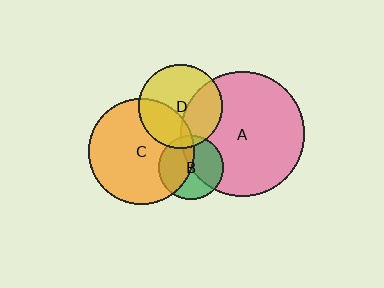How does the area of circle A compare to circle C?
Approximately 1.4 times.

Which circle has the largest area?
Circle A (pink).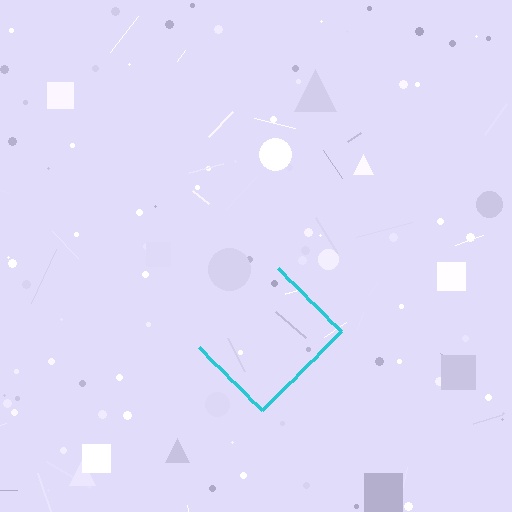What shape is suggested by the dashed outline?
The dashed outline suggests a diamond.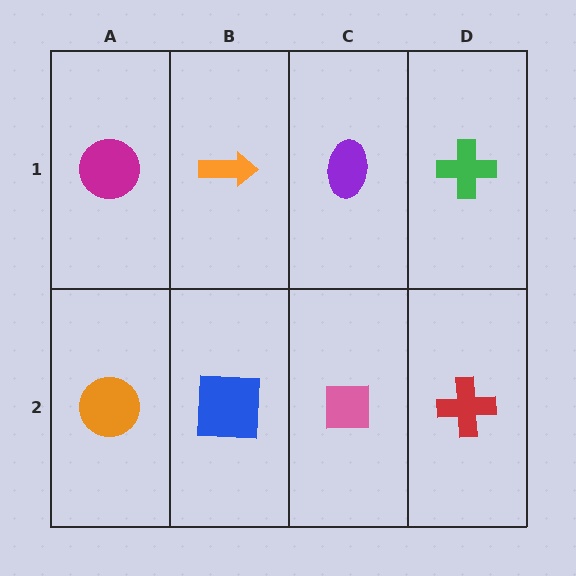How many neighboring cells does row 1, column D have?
2.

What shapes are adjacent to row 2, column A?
A magenta circle (row 1, column A), a blue square (row 2, column B).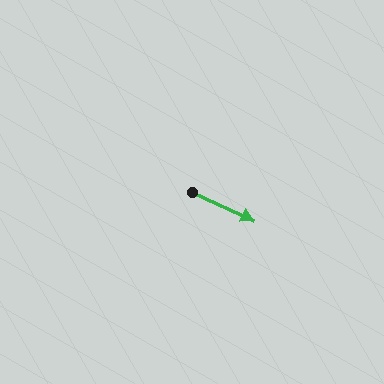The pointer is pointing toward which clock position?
Roughly 4 o'clock.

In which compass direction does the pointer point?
Southeast.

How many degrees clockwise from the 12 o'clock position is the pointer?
Approximately 114 degrees.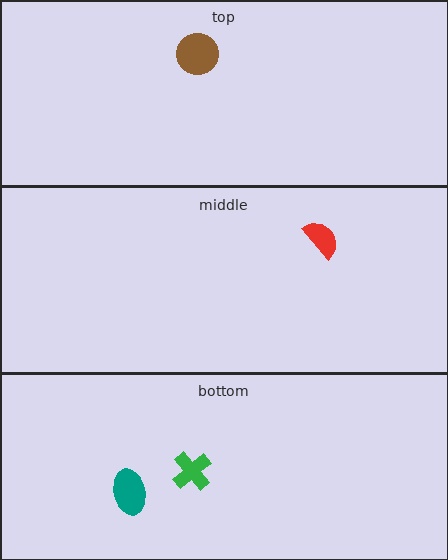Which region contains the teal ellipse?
The bottom region.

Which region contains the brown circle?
The top region.